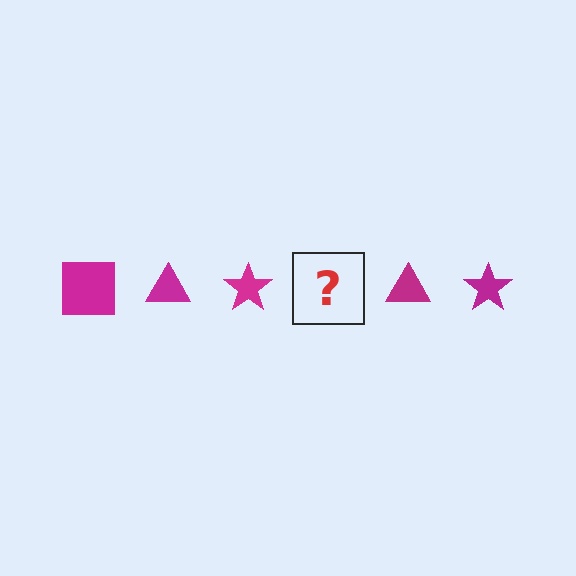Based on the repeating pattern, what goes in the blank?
The blank should be a magenta square.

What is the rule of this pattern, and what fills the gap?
The rule is that the pattern cycles through square, triangle, star shapes in magenta. The gap should be filled with a magenta square.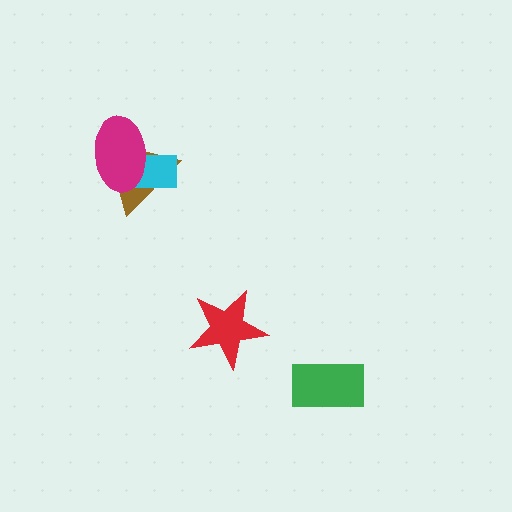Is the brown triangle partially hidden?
Yes, it is partially covered by another shape.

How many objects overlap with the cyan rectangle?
2 objects overlap with the cyan rectangle.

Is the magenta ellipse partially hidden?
No, no other shape covers it.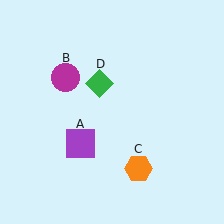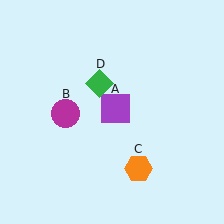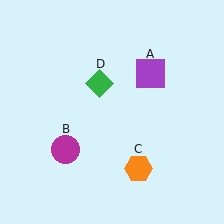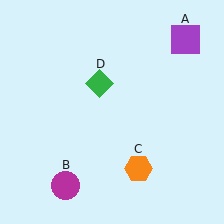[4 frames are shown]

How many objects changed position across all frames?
2 objects changed position: purple square (object A), magenta circle (object B).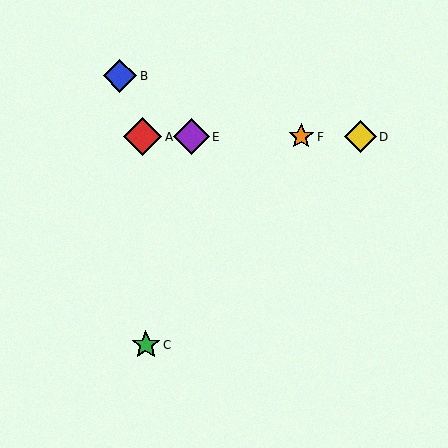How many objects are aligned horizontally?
4 objects (A, D, E, F) are aligned horizontally.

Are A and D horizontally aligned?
Yes, both are at y≈137.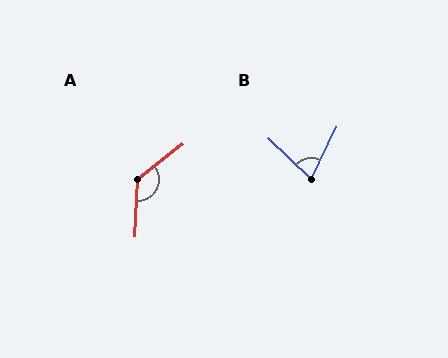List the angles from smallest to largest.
B (72°), A (130°).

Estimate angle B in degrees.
Approximately 72 degrees.